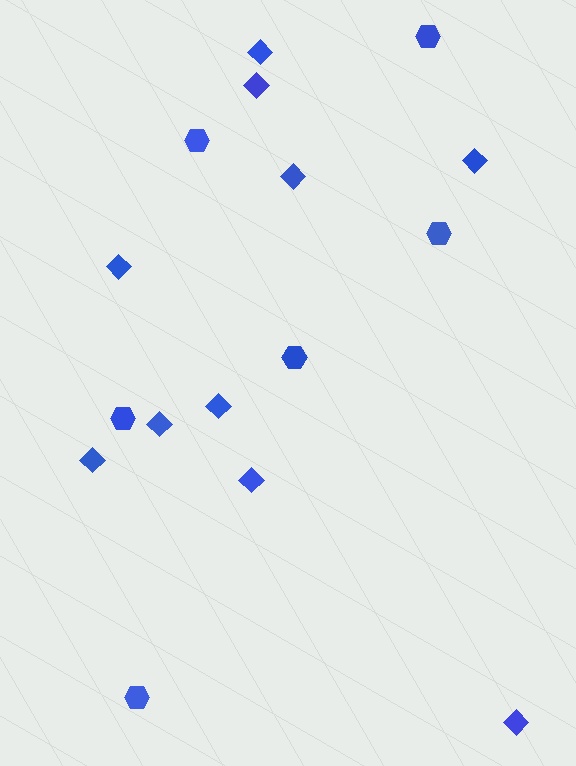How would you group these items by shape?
There are 2 groups: one group of diamonds (10) and one group of hexagons (6).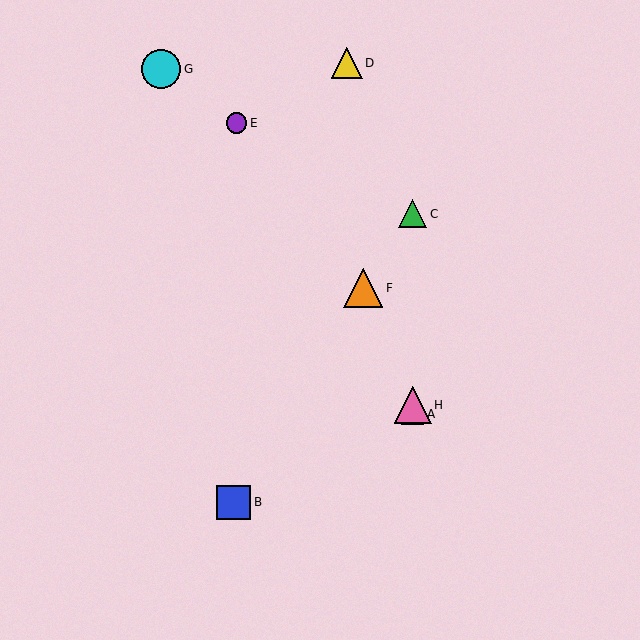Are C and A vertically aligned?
Yes, both are at x≈413.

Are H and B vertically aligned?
No, H is at x≈413 and B is at x≈234.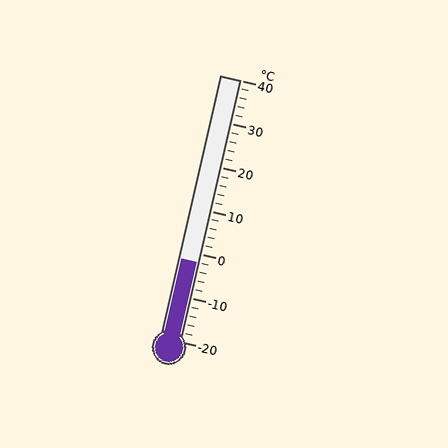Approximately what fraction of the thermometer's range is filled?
The thermometer is filled to approximately 30% of its range.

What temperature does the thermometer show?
The thermometer shows approximately -2°C.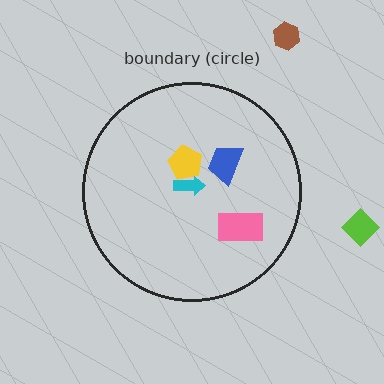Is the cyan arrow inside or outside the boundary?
Inside.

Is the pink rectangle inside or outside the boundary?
Inside.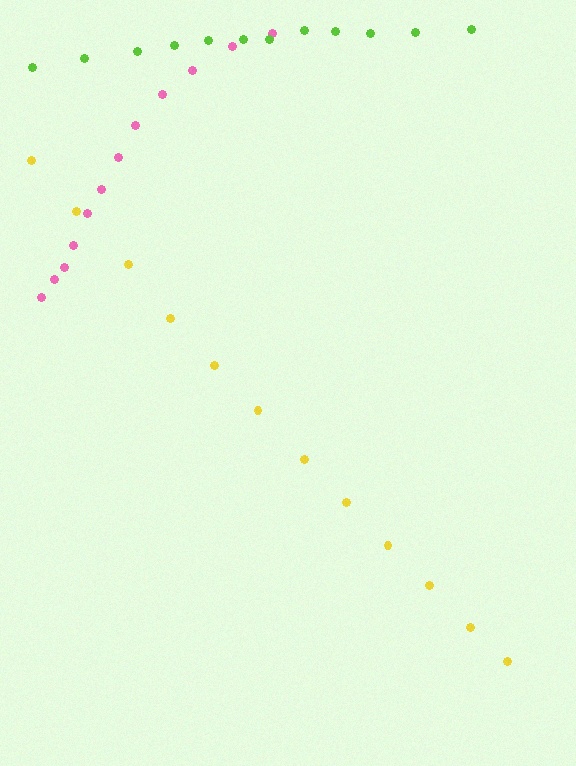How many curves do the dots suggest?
There are 3 distinct paths.